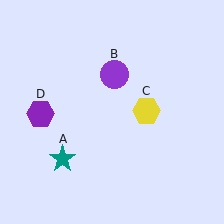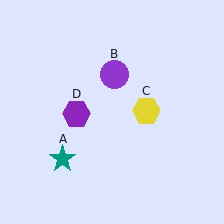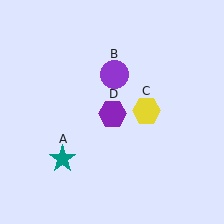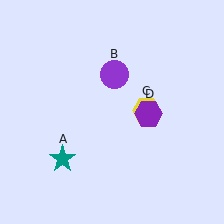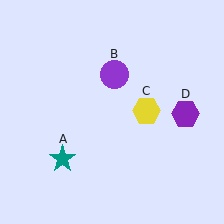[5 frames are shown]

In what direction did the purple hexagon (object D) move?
The purple hexagon (object D) moved right.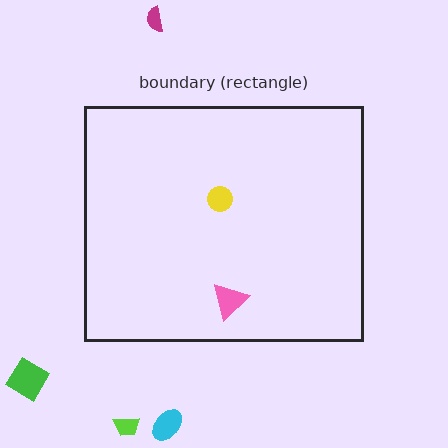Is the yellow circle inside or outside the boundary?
Inside.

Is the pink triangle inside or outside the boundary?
Inside.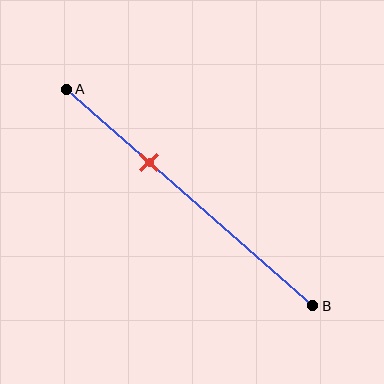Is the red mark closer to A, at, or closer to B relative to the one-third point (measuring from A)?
The red mark is approximately at the one-third point of segment AB.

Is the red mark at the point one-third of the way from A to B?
Yes, the mark is approximately at the one-third point.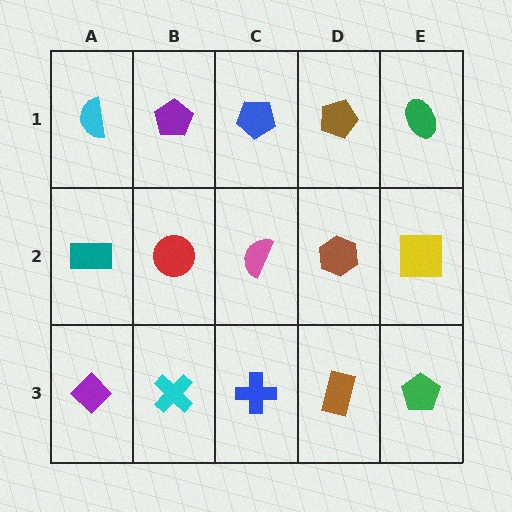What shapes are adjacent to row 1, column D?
A brown hexagon (row 2, column D), a blue pentagon (row 1, column C), a green ellipse (row 1, column E).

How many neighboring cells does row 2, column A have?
3.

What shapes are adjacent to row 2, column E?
A green ellipse (row 1, column E), a green pentagon (row 3, column E), a brown hexagon (row 2, column D).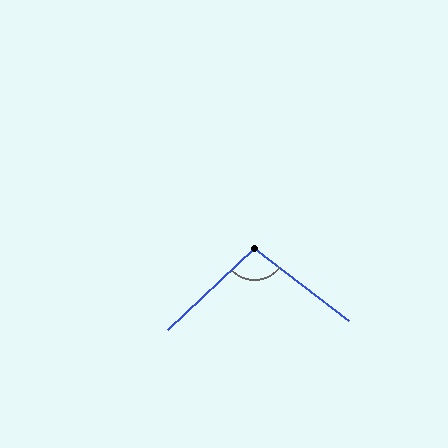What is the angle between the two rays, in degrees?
Approximately 99 degrees.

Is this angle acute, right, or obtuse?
It is obtuse.